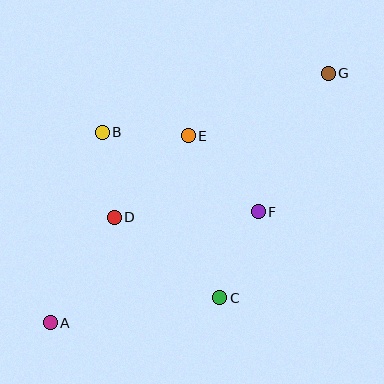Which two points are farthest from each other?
Points A and G are farthest from each other.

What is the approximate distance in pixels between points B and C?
The distance between B and C is approximately 203 pixels.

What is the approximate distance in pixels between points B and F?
The distance between B and F is approximately 175 pixels.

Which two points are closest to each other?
Points B and D are closest to each other.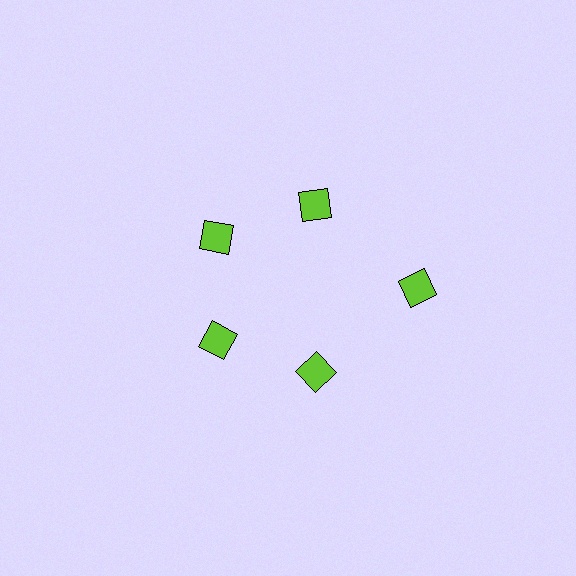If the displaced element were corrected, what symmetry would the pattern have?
It would have 5-fold rotational symmetry — the pattern would map onto itself every 72 degrees.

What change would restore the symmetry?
The symmetry would be restored by moving it inward, back onto the ring so that all 5 diamonds sit at equal angles and equal distance from the center.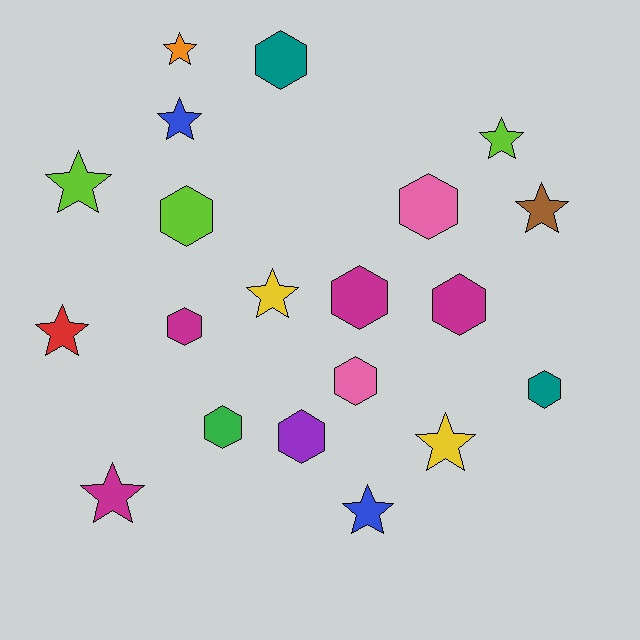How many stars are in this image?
There are 10 stars.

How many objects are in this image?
There are 20 objects.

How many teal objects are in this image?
There are 2 teal objects.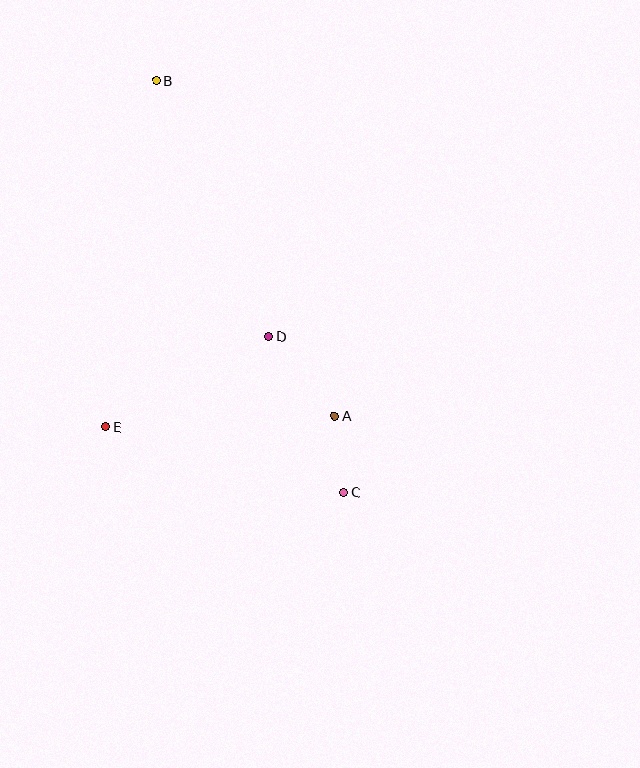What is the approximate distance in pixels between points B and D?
The distance between B and D is approximately 279 pixels.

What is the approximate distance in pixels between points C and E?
The distance between C and E is approximately 246 pixels.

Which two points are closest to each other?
Points A and C are closest to each other.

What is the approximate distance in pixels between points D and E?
The distance between D and E is approximately 186 pixels.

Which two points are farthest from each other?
Points B and C are farthest from each other.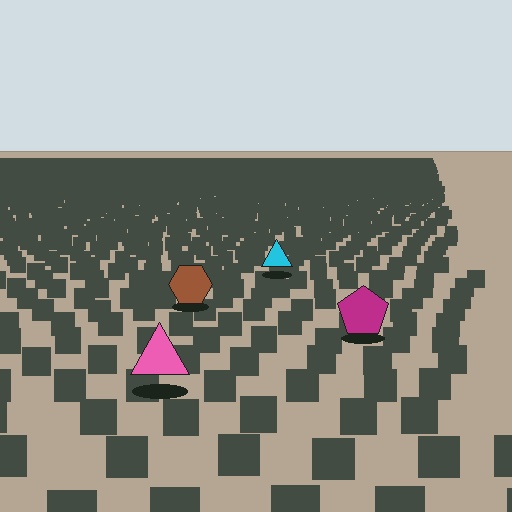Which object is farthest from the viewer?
The cyan triangle is farthest from the viewer. It appears smaller and the ground texture around it is denser.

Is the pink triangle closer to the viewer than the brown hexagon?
Yes. The pink triangle is closer — you can tell from the texture gradient: the ground texture is coarser near it.